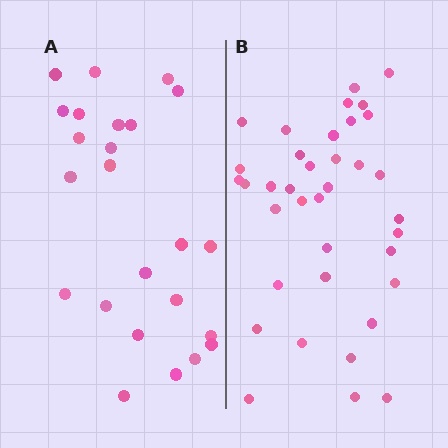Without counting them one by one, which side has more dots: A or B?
Region B (the right region) has more dots.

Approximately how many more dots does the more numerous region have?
Region B has approximately 15 more dots than region A.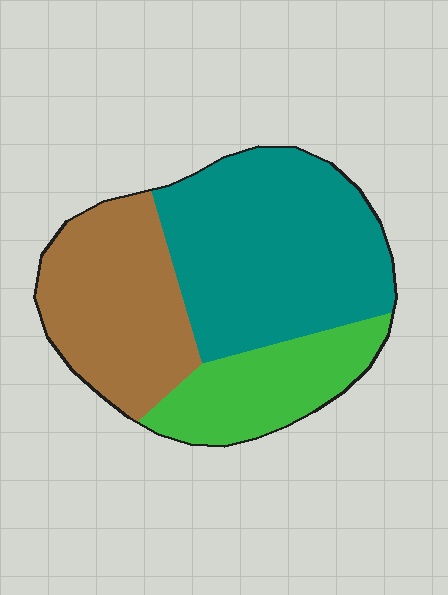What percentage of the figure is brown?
Brown covers about 30% of the figure.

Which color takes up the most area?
Teal, at roughly 45%.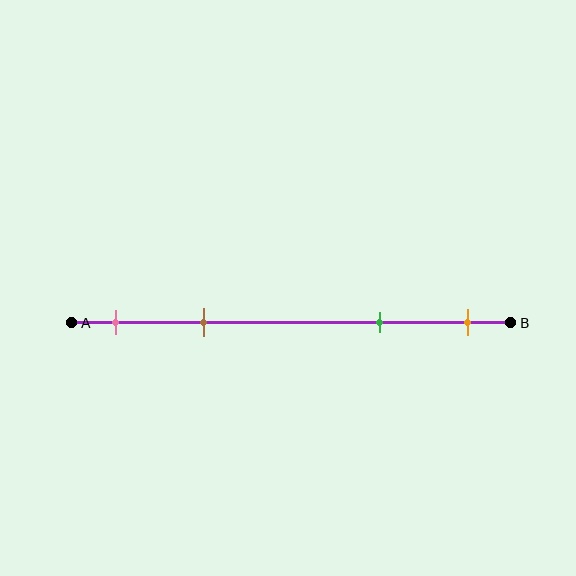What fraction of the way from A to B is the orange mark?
The orange mark is approximately 90% (0.9) of the way from A to B.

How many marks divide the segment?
There are 4 marks dividing the segment.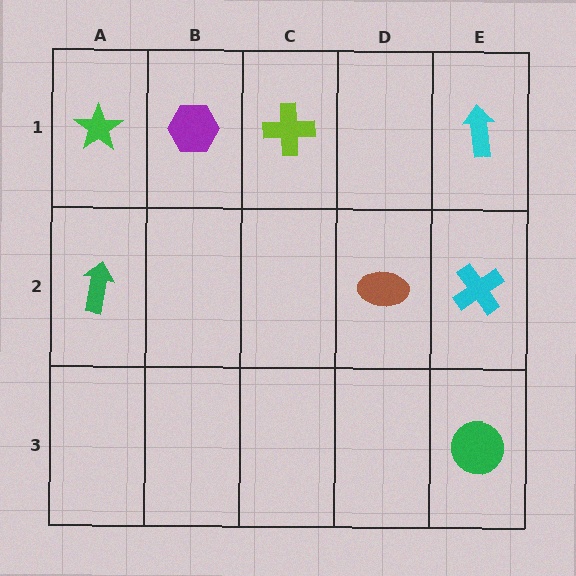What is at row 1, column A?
A green star.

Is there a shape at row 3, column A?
No, that cell is empty.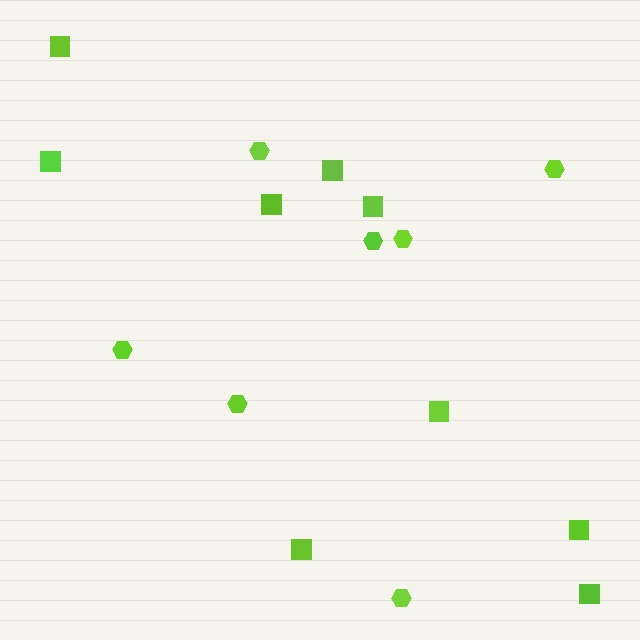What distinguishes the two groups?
There are 2 groups: one group of squares (9) and one group of hexagons (7).